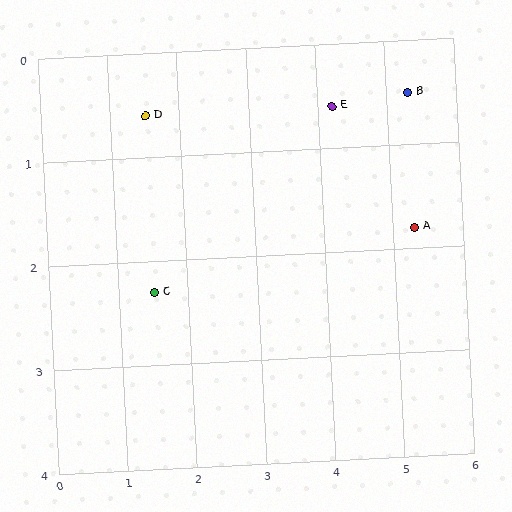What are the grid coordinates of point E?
Point E is at approximately (4.2, 0.6).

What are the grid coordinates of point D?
Point D is at approximately (1.5, 0.6).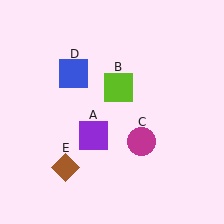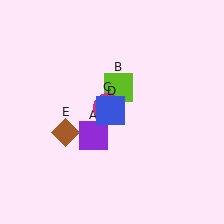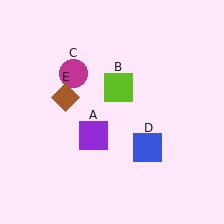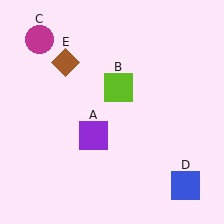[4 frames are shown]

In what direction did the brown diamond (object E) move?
The brown diamond (object E) moved up.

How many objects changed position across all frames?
3 objects changed position: magenta circle (object C), blue square (object D), brown diamond (object E).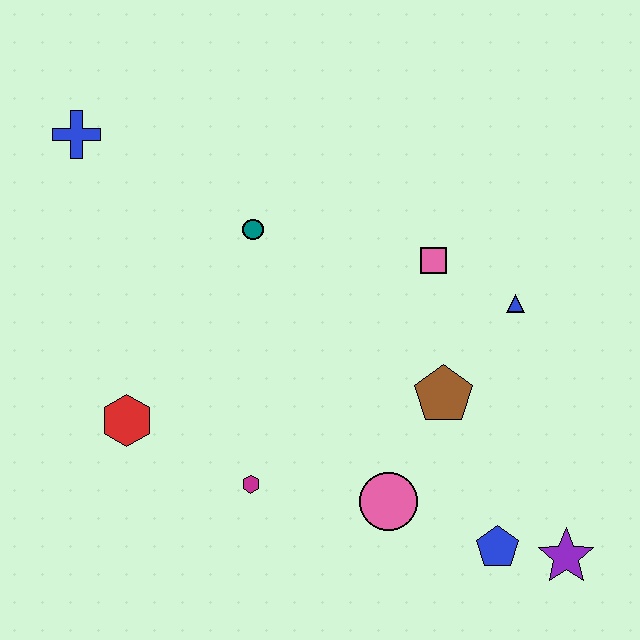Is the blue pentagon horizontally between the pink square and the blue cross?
No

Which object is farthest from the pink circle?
The blue cross is farthest from the pink circle.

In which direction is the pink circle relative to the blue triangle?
The pink circle is below the blue triangle.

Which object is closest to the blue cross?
The teal circle is closest to the blue cross.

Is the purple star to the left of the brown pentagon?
No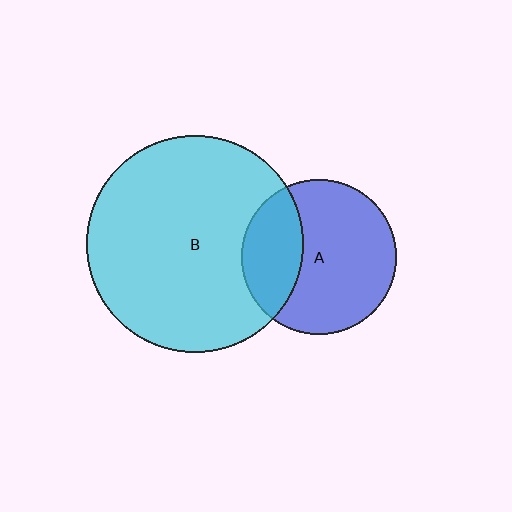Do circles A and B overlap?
Yes.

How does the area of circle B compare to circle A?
Approximately 1.9 times.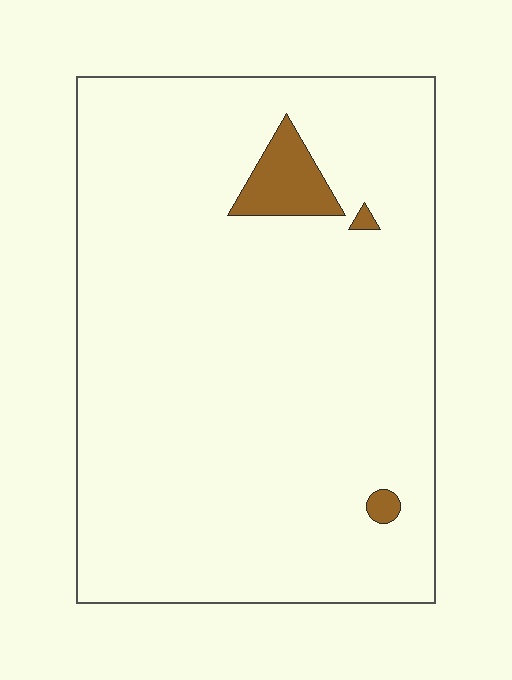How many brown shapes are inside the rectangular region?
3.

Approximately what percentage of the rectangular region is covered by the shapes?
Approximately 5%.